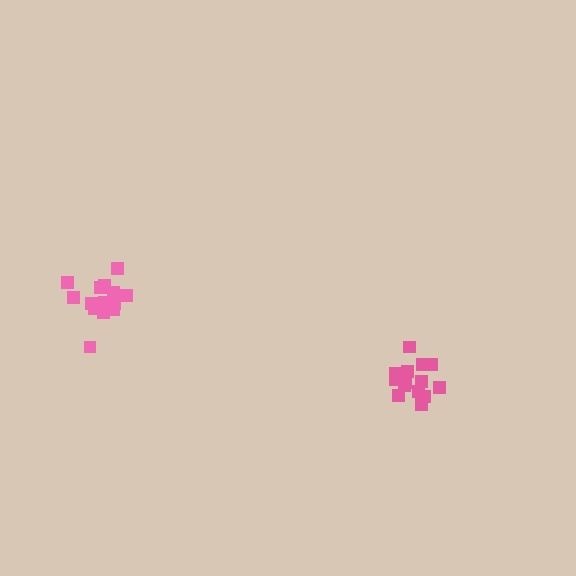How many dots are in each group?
Group 1: 15 dots, Group 2: 15 dots (30 total).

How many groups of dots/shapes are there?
There are 2 groups.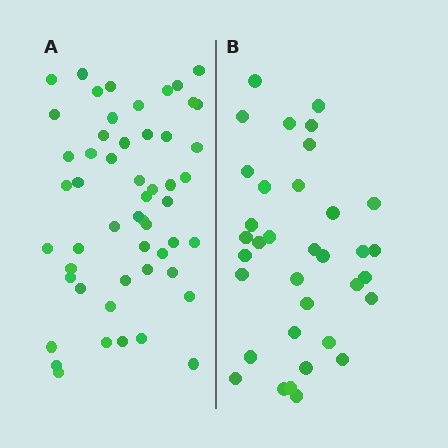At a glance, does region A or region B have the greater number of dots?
Region A (the left region) has more dots.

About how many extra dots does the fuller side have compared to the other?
Region A has approximately 20 more dots than region B.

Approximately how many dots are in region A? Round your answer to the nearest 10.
About 50 dots. (The exact count is 53, which rounds to 50.)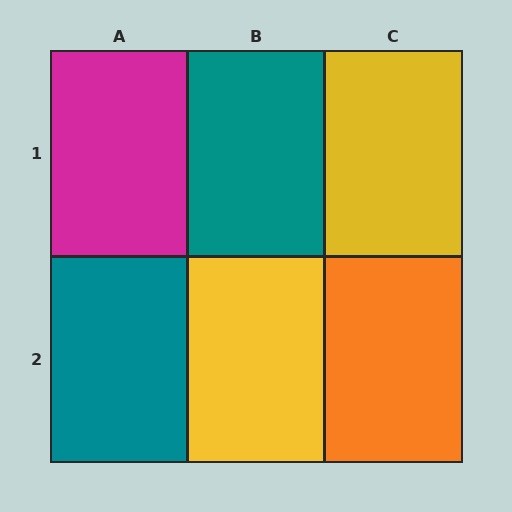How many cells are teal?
2 cells are teal.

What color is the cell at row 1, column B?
Teal.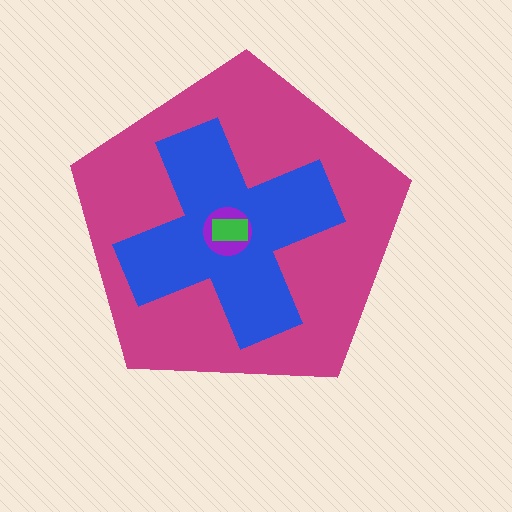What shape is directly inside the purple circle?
The green rectangle.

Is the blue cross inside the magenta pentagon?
Yes.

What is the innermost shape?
The green rectangle.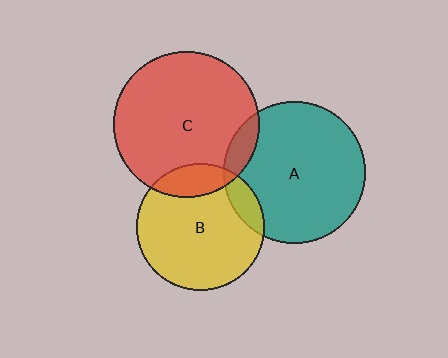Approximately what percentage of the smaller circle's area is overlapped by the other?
Approximately 15%.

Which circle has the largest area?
Circle C (red).